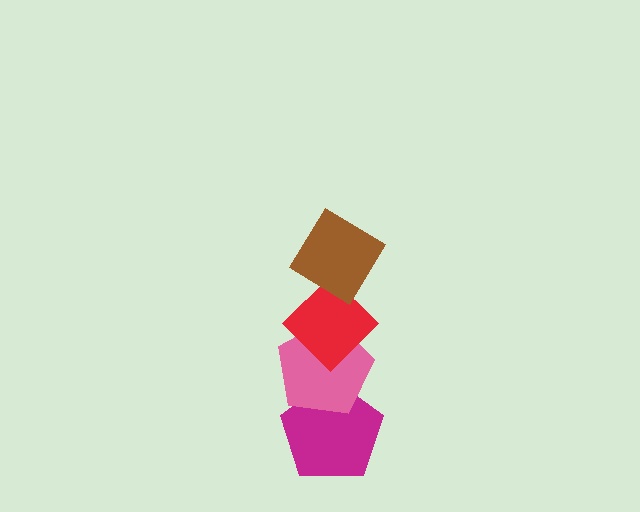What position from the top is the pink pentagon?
The pink pentagon is 3rd from the top.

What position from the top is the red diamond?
The red diamond is 2nd from the top.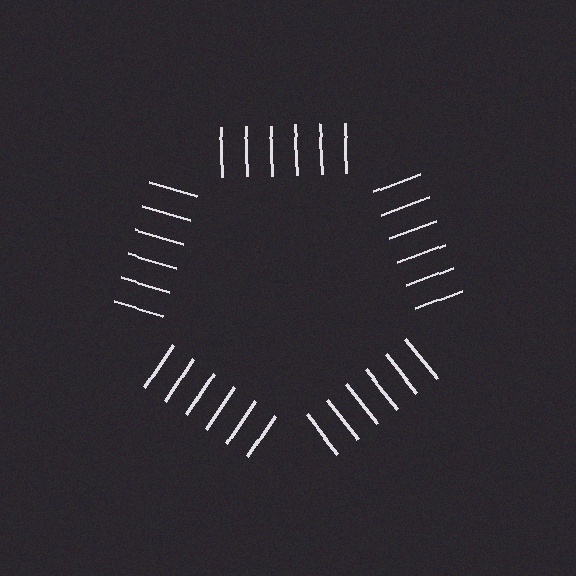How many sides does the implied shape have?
5 sides — the line-ends trace a pentagon.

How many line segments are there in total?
30 — 6 along each of the 5 edges.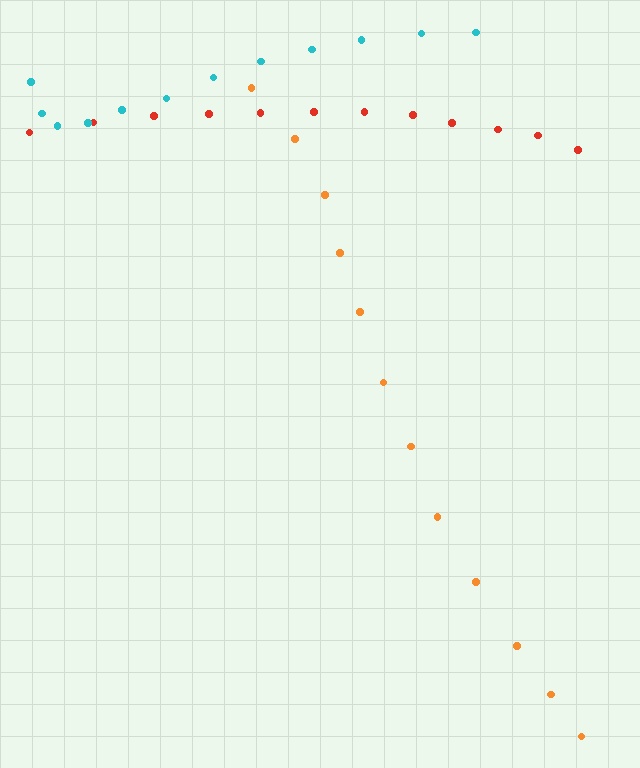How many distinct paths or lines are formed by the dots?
There are 3 distinct paths.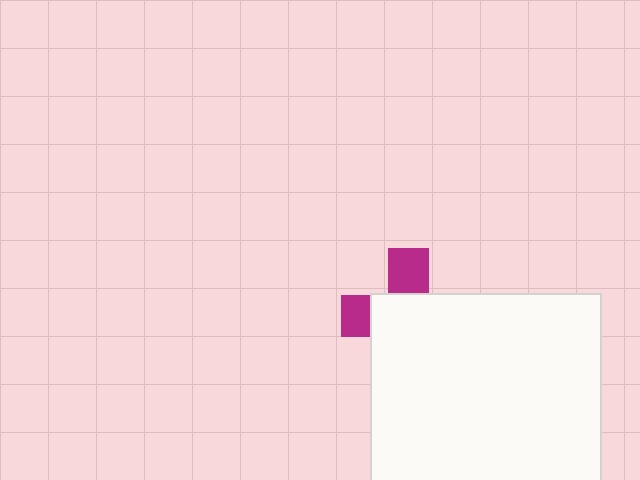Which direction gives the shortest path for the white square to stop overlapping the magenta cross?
Moving toward the lower-right gives the shortest separation.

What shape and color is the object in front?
The object in front is a white square.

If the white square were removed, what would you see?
You would see the complete magenta cross.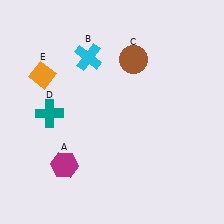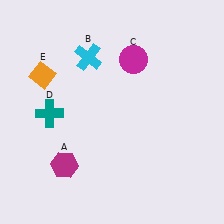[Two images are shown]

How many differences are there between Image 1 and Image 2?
There is 1 difference between the two images.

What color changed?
The circle (C) changed from brown in Image 1 to magenta in Image 2.